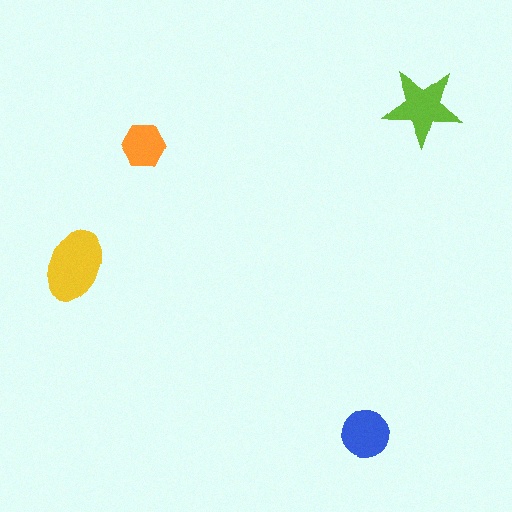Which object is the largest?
The yellow ellipse.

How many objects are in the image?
There are 4 objects in the image.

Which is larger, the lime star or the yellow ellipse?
The yellow ellipse.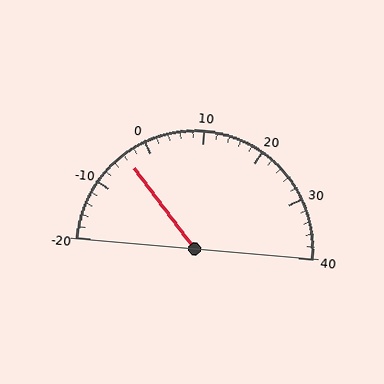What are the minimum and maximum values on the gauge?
The gauge ranges from -20 to 40.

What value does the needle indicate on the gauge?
The needle indicates approximately -4.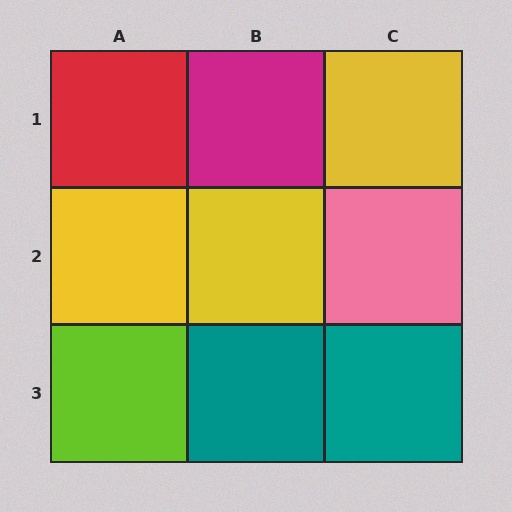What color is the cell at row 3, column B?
Teal.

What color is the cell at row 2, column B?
Yellow.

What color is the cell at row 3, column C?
Teal.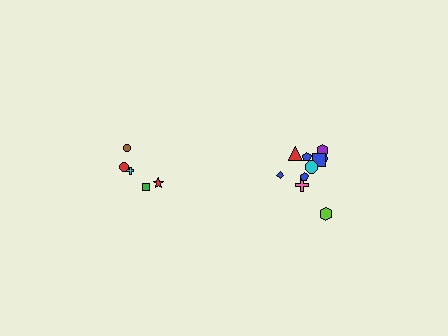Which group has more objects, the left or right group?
The right group.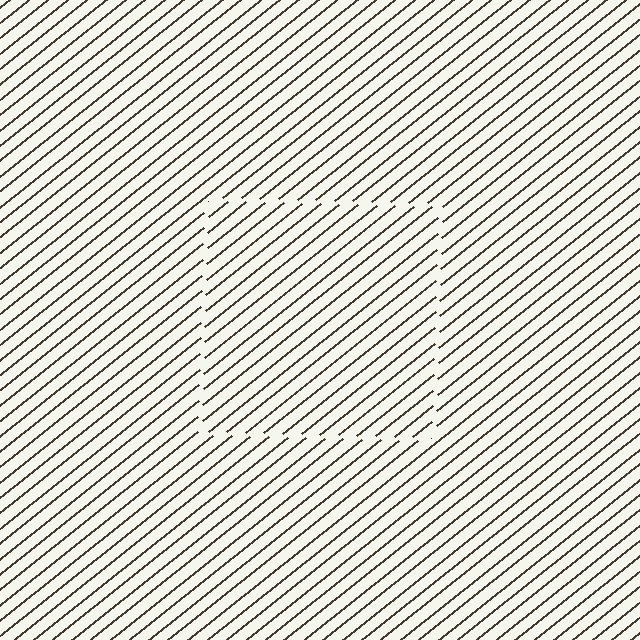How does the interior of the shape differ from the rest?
The interior of the shape contains the same grating, shifted by half a period — the contour is defined by the phase discontinuity where line-ends from the inner and outer gratings abut.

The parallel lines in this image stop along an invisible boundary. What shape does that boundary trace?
An illusory square. The interior of the shape contains the same grating, shifted by half a period — the contour is defined by the phase discontinuity where line-ends from the inner and outer gratings abut.